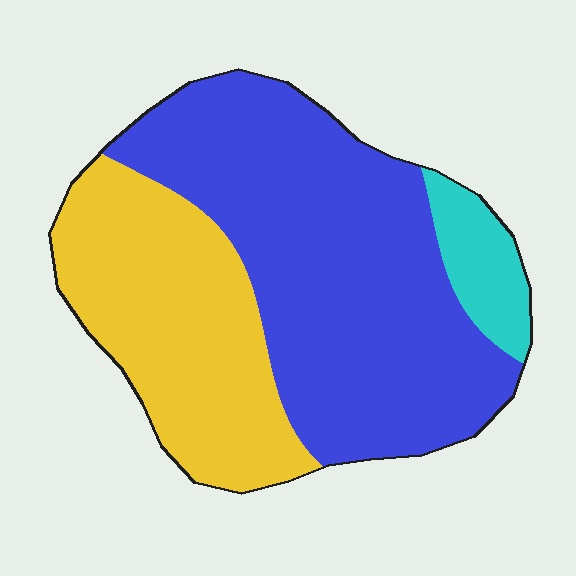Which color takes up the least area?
Cyan, at roughly 10%.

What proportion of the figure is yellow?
Yellow takes up about one third (1/3) of the figure.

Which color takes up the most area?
Blue, at roughly 55%.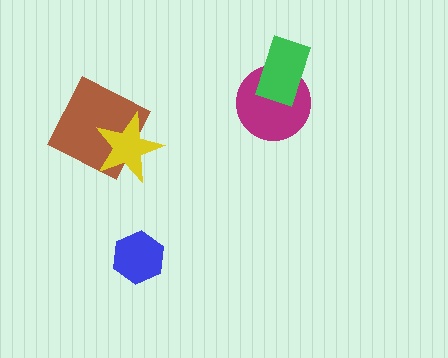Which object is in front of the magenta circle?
The green rectangle is in front of the magenta circle.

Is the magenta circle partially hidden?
Yes, it is partially covered by another shape.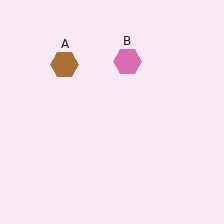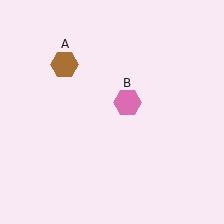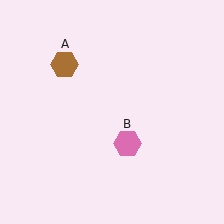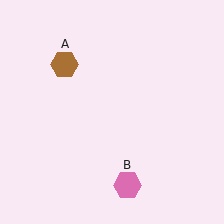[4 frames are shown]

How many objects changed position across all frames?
1 object changed position: pink hexagon (object B).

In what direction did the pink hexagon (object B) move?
The pink hexagon (object B) moved down.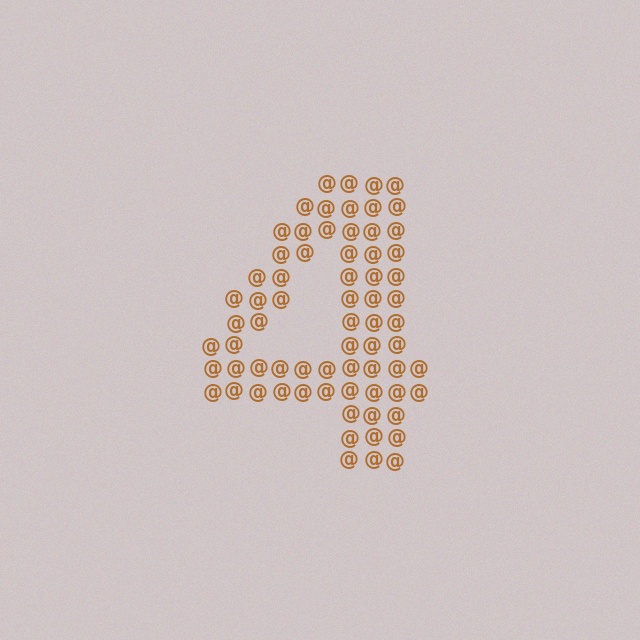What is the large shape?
The large shape is the digit 4.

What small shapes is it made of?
It is made of small at signs.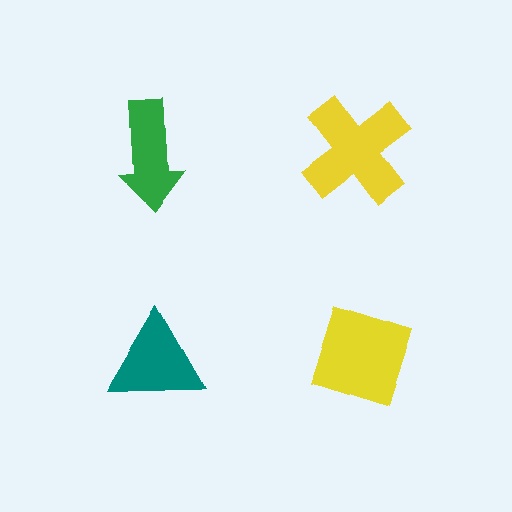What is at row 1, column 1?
A green arrow.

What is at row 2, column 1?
A teal triangle.